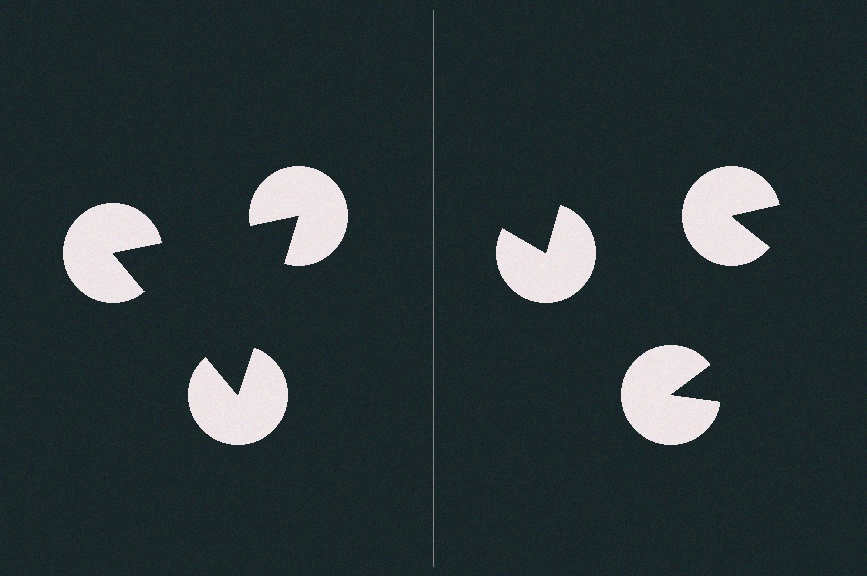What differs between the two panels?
The pac-man discs are positioned identically on both sides; only the wedge orientations differ. On the left they align to a triangle; on the right they are misaligned.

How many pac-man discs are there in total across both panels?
6 — 3 on each side.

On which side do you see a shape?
An illusory triangle appears on the left side. On the right side the wedge cuts are rotated, so no coherent shape forms.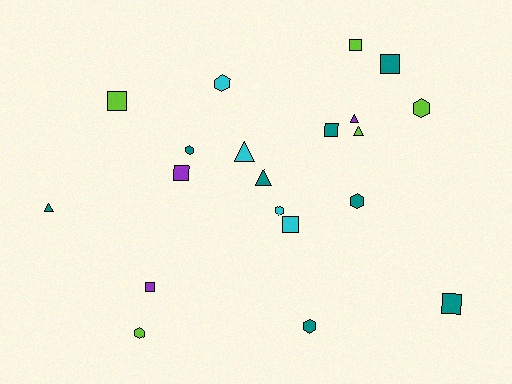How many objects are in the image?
There are 20 objects.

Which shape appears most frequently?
Square, with 8 objects.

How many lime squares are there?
There are 2 lime squares.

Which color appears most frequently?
Teal, with 8 objects.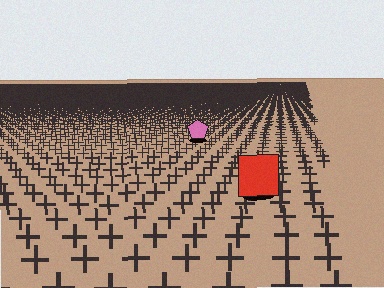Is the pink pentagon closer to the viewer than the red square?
No. The red square is closer — you can tell from the texture gradient: the ground texture is coarser near it.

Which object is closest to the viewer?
The red square is closest. The texture marks near it are larger and more spread out.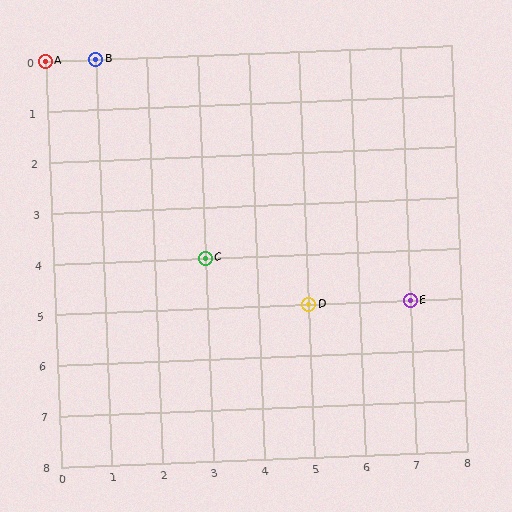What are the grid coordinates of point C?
Point C is at grid coordinates (3, 4).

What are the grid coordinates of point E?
Point E is at grid coordinates (7, 5).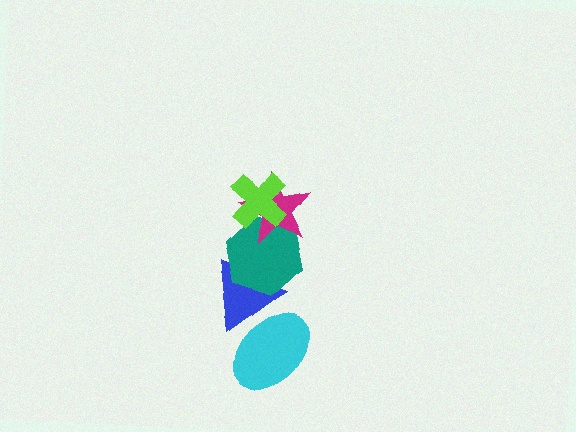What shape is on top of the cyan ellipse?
The blue triangle is on top of the cyan ellipse.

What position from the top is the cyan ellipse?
The cyan ellipse is 5th from the top.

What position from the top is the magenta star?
The magenta star is 2nd from the top.